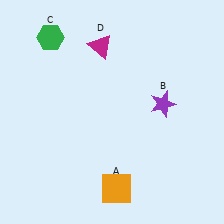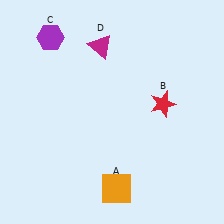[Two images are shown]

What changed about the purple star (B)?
In Image 1, B is purple. In Image 2, it changed to red.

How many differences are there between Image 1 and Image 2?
There are 2 differences between the two images.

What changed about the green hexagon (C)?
In Image 1, C is green. In Image 2, it changed to purple.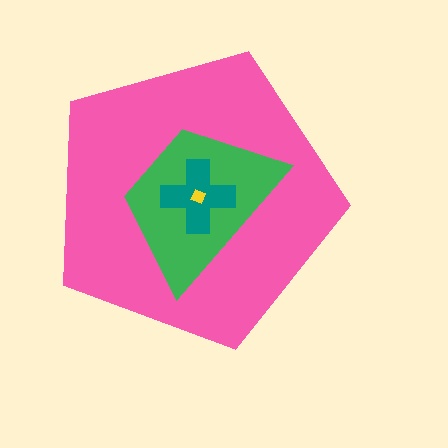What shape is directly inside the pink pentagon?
The green trapezoid.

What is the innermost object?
The yellow diamond.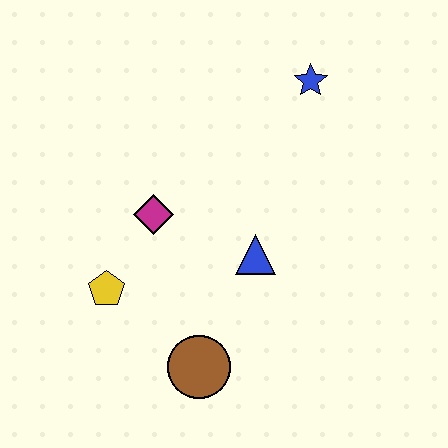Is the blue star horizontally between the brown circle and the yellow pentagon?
No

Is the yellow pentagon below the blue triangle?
Yes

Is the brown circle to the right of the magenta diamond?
Yes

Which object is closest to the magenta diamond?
The yellow pentagon is closest to the magenta diamond.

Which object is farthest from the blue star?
The brown circle is farthest from the blue star.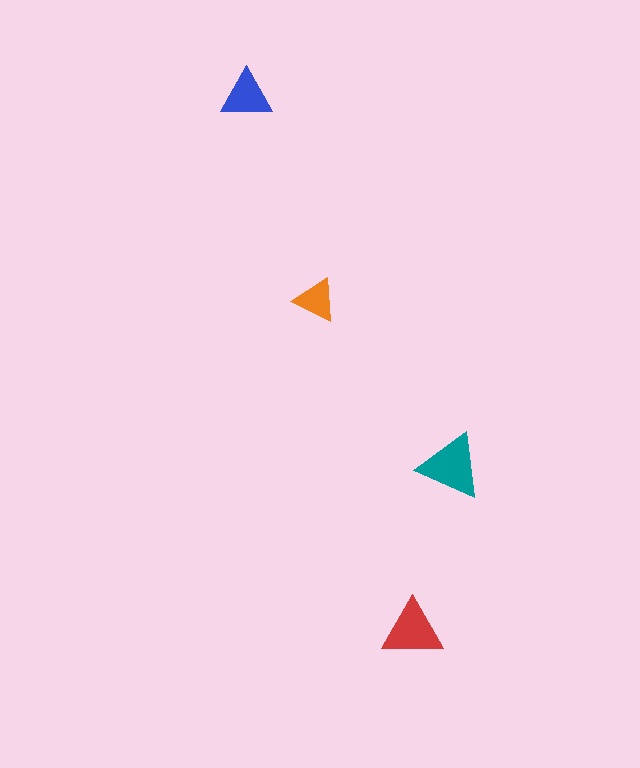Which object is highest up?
The blue triangle is topmost.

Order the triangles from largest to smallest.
the teal one, the red one, the blue one, the orange one.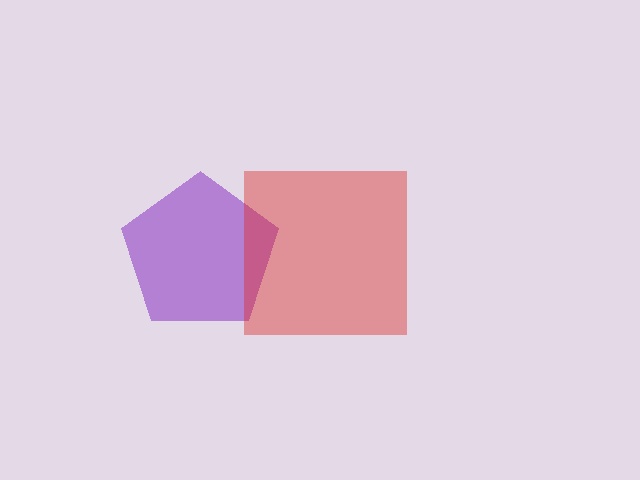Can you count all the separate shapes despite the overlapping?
Yes, there are 2 separate shapes.